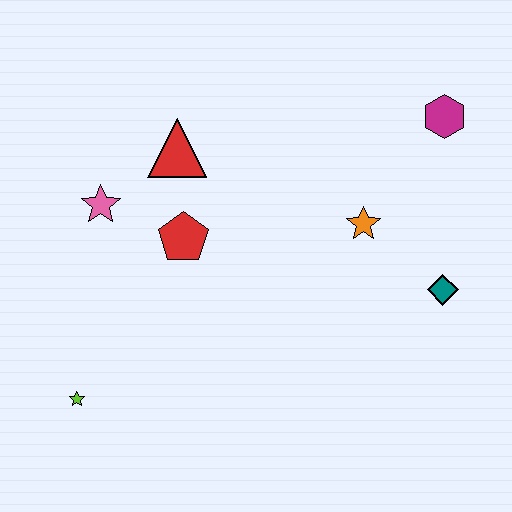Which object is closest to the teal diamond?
The orange star is closest to the teal diamond.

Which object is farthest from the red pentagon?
The magenta hexagon is farthest from the red pentagon.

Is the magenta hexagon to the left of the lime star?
No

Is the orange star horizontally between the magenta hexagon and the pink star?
Yes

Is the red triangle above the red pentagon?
Yes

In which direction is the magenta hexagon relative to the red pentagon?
The magenta hexagon is to the right of the red pentagon.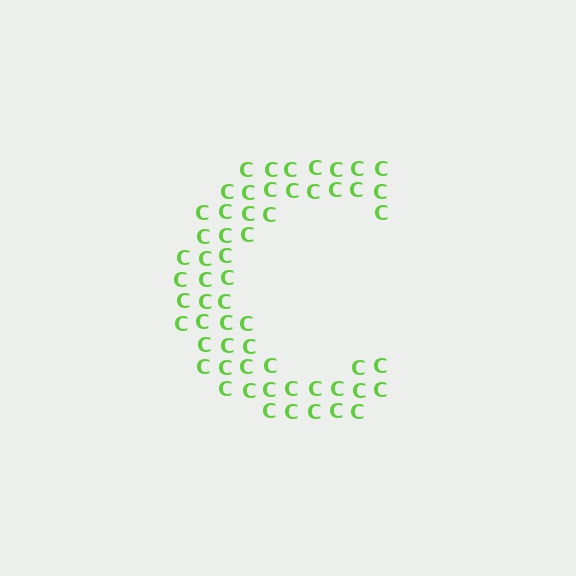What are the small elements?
The small elements are letter C's.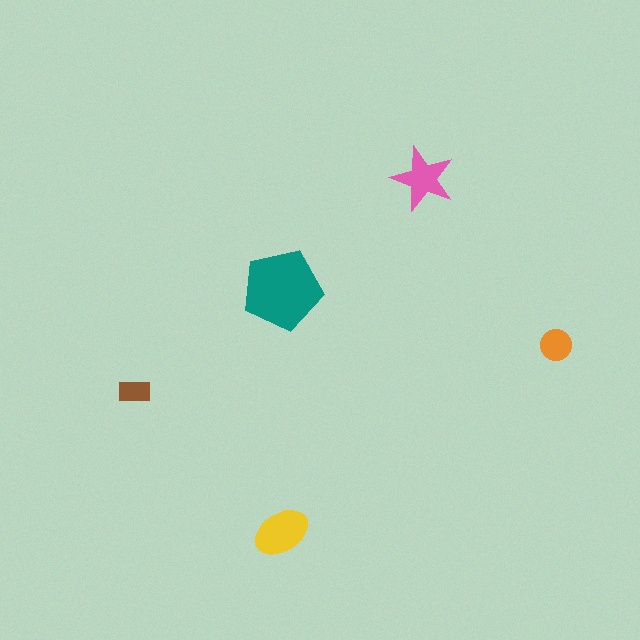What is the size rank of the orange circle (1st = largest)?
4th.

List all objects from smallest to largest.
The brown rectangle, the orange circle, the pink star, the yellow ellipse, the teal pentagon.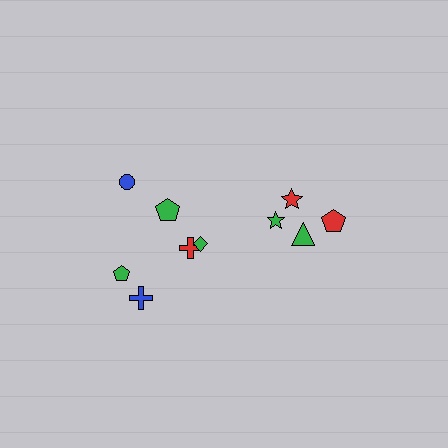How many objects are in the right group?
There are 4 objects.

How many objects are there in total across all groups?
There are 10 objects.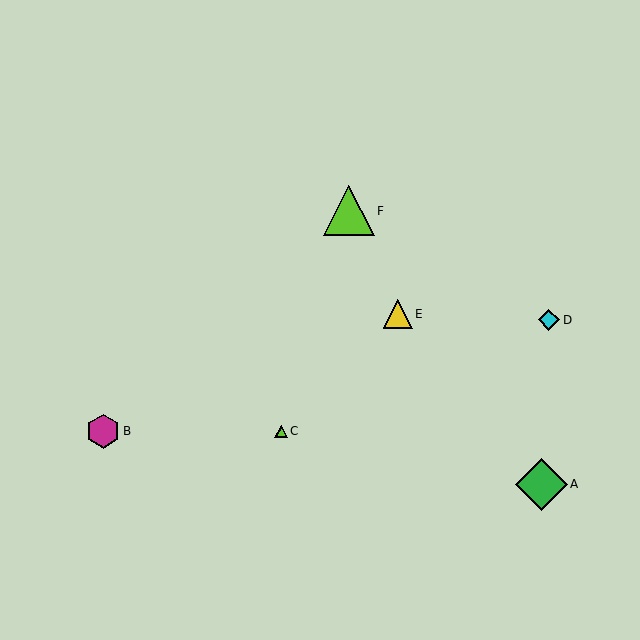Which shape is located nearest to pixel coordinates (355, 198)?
The lime triangle (labeled F) at (349, 211) is nearest to that location.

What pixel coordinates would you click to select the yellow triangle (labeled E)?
Click at (398, 314) to select the yellow triangle E.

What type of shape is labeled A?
Shape A is a green diamond.